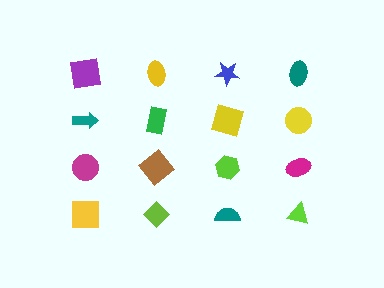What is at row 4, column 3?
A teal semicircle.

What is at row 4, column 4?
A lime triangle.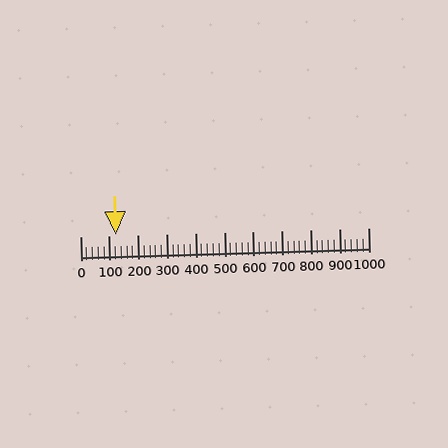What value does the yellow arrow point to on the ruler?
The yellow arrow points to approximately 122.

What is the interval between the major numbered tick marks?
The major tick marks are spaced 100 units apart.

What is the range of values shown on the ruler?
The ruler shows values from 0 to 1000.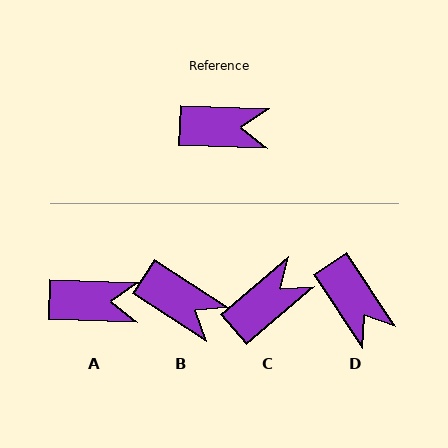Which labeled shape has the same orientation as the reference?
A.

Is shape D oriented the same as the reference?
No, it is off by about 55 degrees.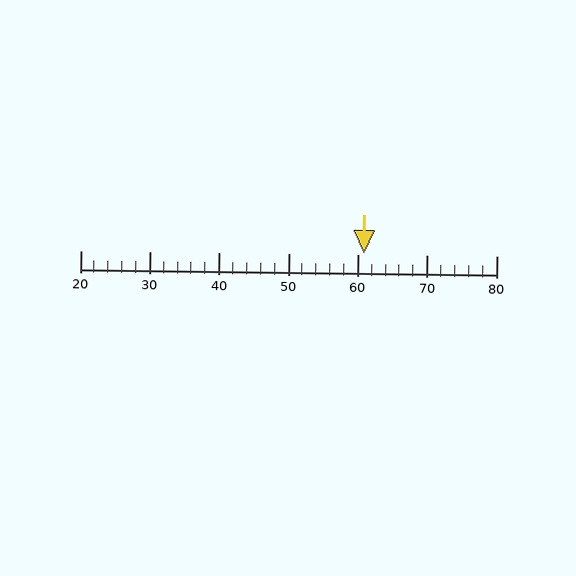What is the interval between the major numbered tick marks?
The major tick marks are spaced 10 units apart.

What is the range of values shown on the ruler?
The ruler shows values from 20 to 80.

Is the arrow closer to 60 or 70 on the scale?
The arrow is closer to 60.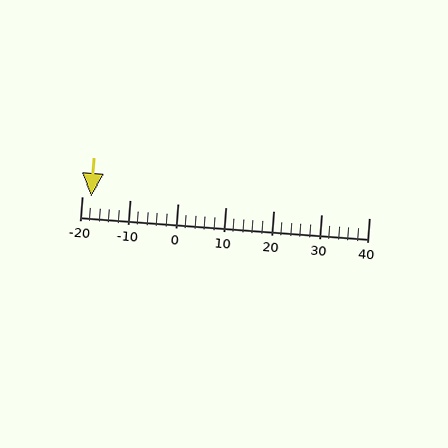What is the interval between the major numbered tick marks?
The major tick marks are spaced 10 units apart.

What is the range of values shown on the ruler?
The ruler shows values from -20 to 40.